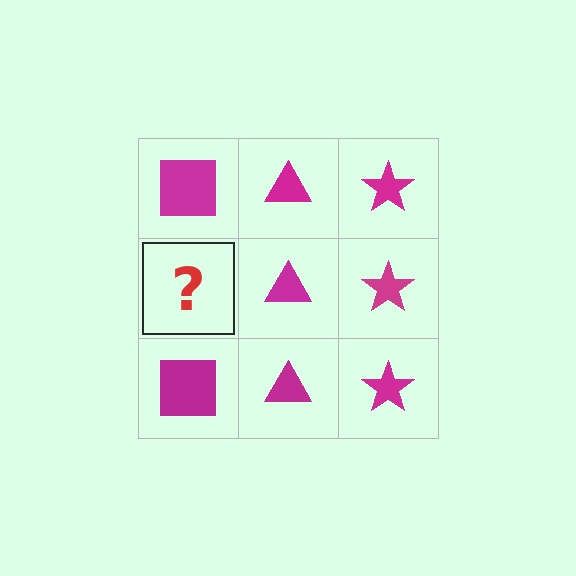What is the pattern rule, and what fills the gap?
The rule is that each column has a consistent shape. The gap should be filled with a magenta square.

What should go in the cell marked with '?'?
The missing cell should contain a magenta square.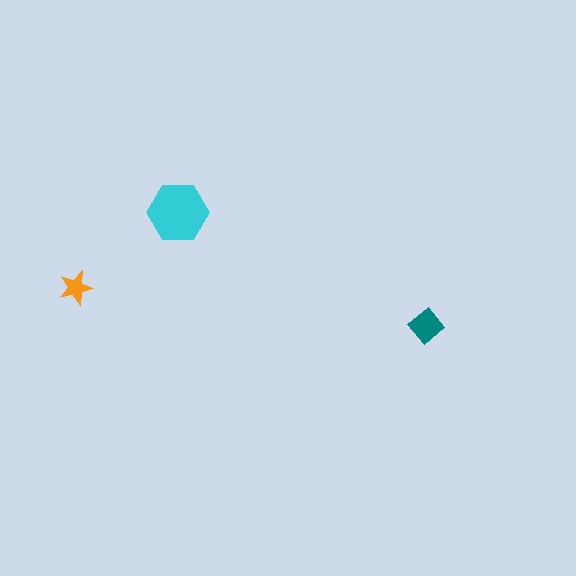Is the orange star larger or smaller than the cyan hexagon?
Smaller.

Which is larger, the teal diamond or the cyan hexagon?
The cyan hexagon.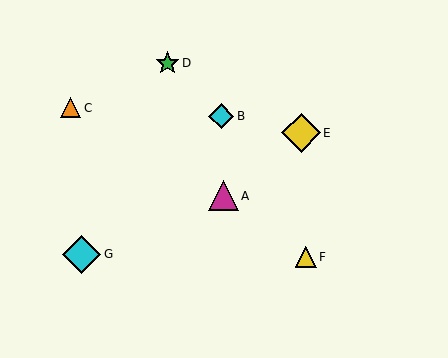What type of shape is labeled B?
Shape B is a cyan diamond.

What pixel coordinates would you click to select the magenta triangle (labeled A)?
Click at (223, 196) to select the magenta triangle A.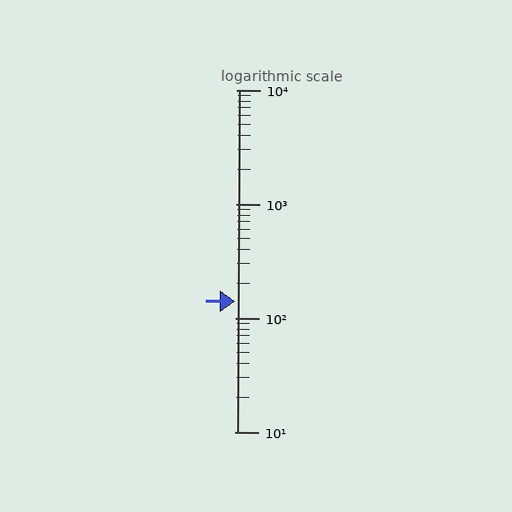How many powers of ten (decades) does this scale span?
The scale spans 3 decades, from 10 to 10000.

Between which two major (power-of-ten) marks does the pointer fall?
The pointer is between 100 and 1000.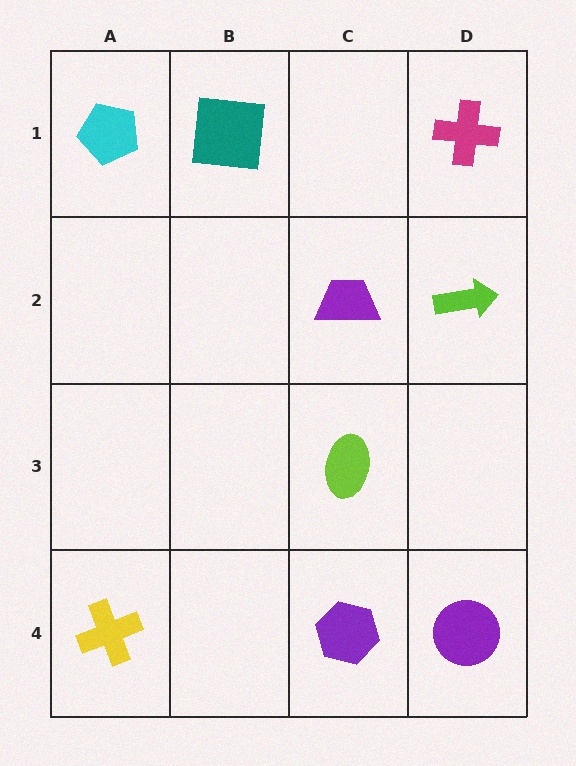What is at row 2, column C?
A purple trapezoid.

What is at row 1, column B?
A teal square.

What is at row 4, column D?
A purple circle.